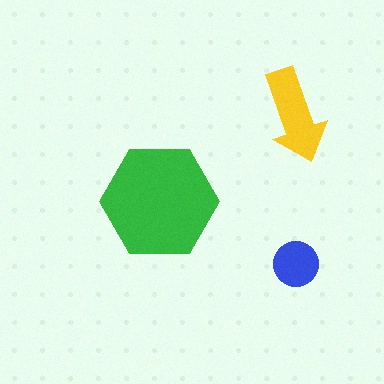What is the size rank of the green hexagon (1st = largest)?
1st.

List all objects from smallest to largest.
The blue circle, the yellow arrow, the green hexagon.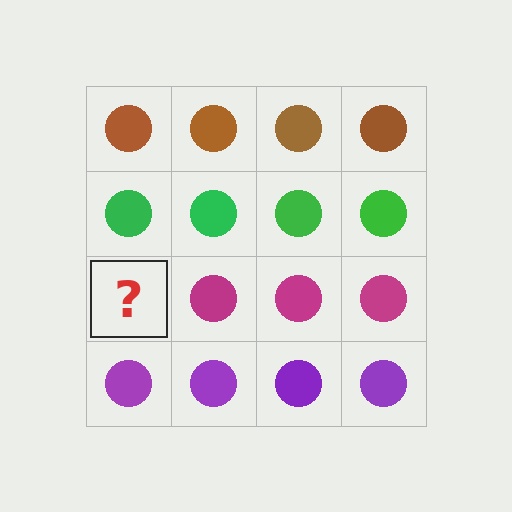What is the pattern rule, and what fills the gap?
The rule is that each row has a consistent color. The gap should be filled with a magenta circle.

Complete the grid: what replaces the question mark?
The question mark should be replaced with a magenta circle.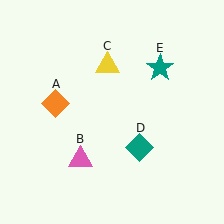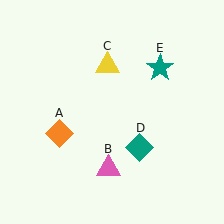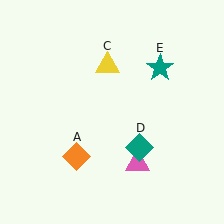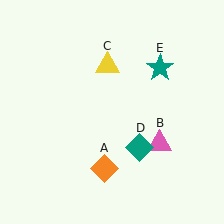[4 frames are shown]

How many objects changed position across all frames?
2 objects changed position: orange diamond (object A), pink triangle (object B).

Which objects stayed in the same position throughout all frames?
Yellow triangle (object C) and teal diamond (object D) and teal star (object E) remained stationary.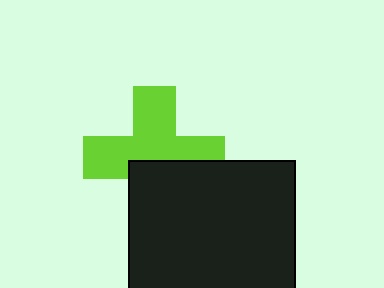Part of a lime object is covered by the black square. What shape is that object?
It is a cross.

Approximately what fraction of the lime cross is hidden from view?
Roughly 39% of the lime cross is hidden behind the black square.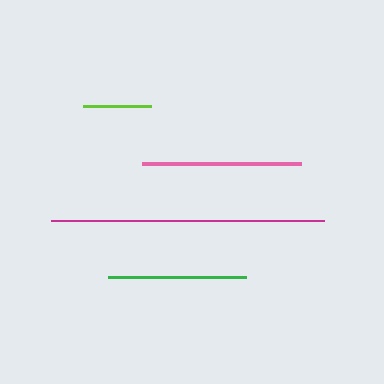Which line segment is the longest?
The magenta line is the longest at approximately 272 pixels.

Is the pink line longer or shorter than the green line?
The pink line is longer than the green line.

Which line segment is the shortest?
The lime line is the shortest at approximately 69 pixels.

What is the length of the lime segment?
The lime segment is approximately 69 pixels long.